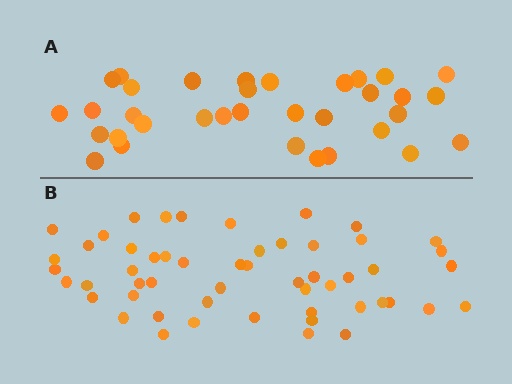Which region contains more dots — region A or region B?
Region B (the bottom region) has more dots.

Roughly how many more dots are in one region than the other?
Region B has approximately 20 more dots than region A.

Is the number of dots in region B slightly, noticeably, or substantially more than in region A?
Region B has substantially more. The ratio is roughly 1.6 to 1.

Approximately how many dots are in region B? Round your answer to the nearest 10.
About 50 dots. (The exact count is 53, which rounds to 50.)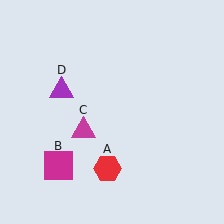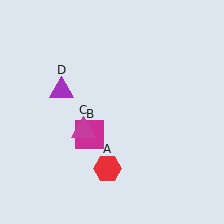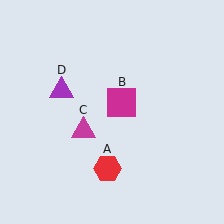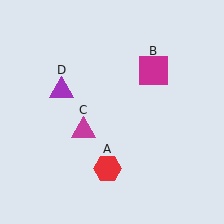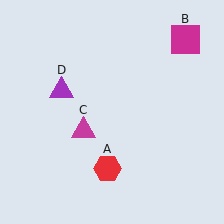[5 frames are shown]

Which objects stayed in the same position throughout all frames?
Red hexagon (object A) and magenta triangle (object C) and purple triangle (object D) remained stationary.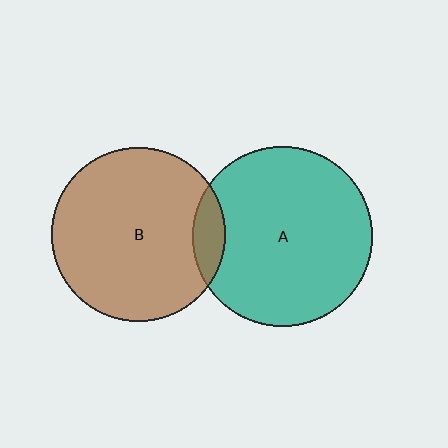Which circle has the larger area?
Circle A (teal).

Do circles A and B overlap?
Yes.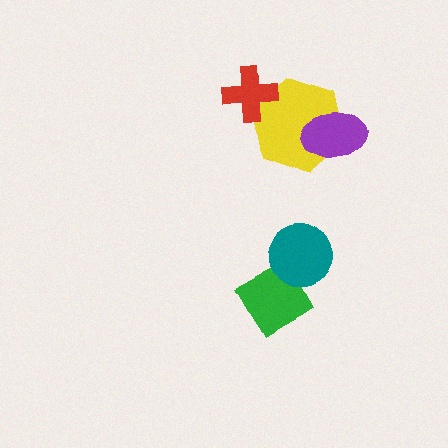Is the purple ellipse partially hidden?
No, no other shape covers it.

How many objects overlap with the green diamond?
1 object overlaps with the green diamond.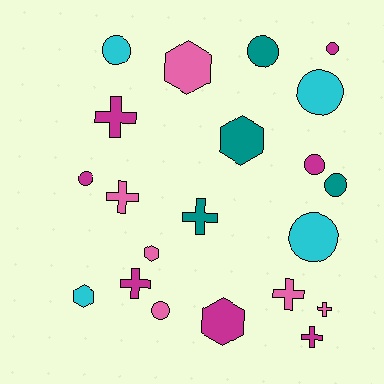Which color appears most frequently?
Magenta, with 7 objects.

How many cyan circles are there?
There are 3 cyan circles.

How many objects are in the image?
There are 21 objects.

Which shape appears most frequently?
Circle, with 9 objects.